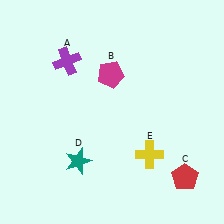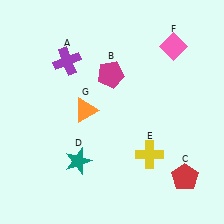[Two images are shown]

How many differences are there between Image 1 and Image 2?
There are 2 differences between the two images.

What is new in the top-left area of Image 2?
An orange triangle (G) was added in the top-left area of Image 2.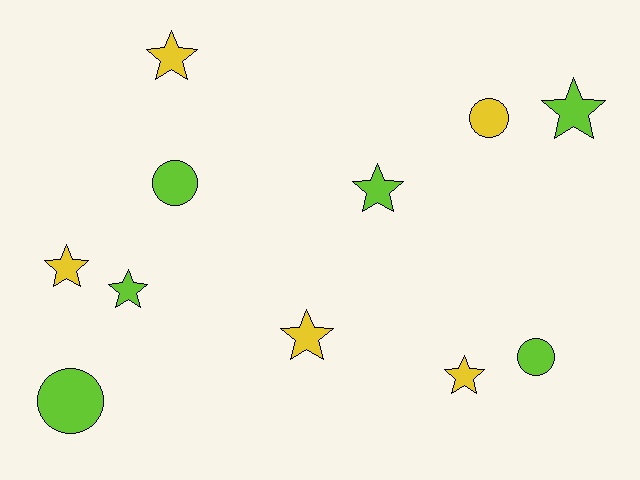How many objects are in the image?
There are 11 objects.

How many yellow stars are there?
There are 4 yellow stars.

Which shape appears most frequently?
Star, with 7 objects.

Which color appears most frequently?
Lime, with 6 objects.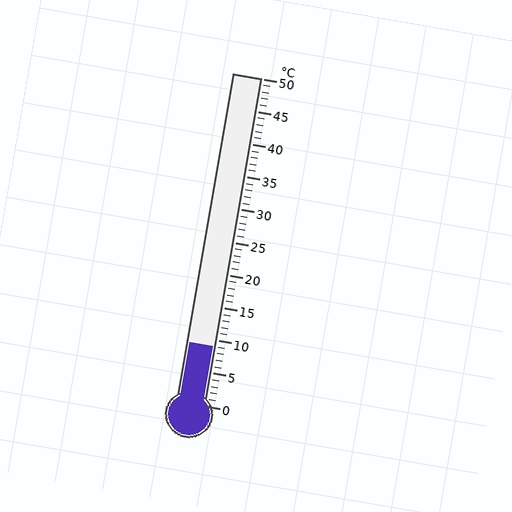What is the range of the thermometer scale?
The thermometer scale ranges from 0°C to 50°C.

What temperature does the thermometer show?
The thermometer shows approximately 9°C.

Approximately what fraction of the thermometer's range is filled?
The thermometer is filled to approximately 20% of its range.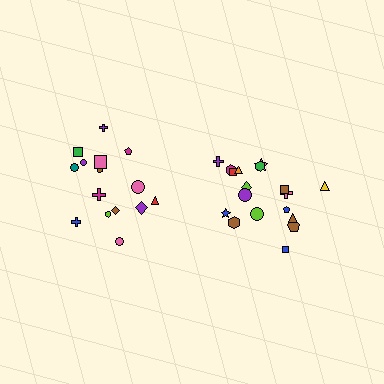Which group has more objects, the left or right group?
The right group.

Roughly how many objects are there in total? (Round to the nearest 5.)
Roughly 35 objects in total.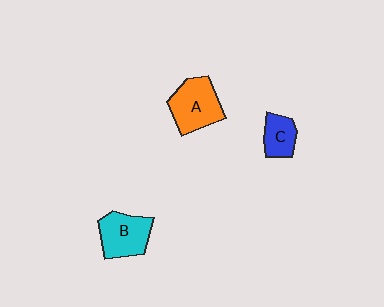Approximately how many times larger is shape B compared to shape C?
Approximately 1.6 times.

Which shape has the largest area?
Shape A (orange).